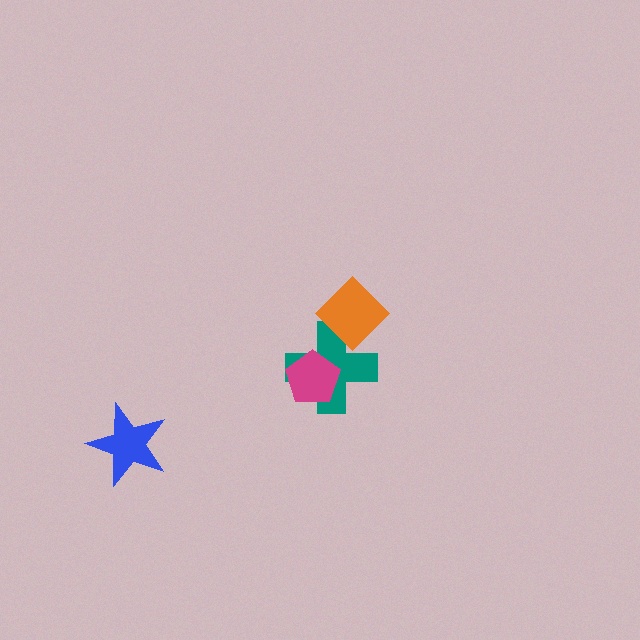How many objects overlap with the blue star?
0 objects overlap with the blue star.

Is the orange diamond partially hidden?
No, no other shape covers it.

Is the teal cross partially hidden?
Yes, it is partially covered by another shape.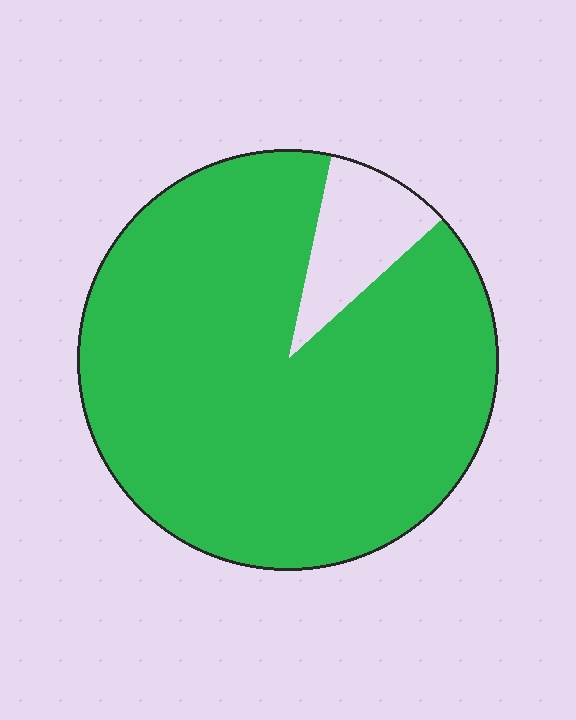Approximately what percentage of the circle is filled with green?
Approximately 90%.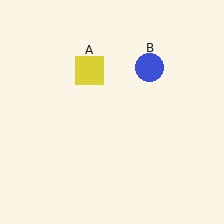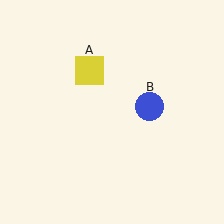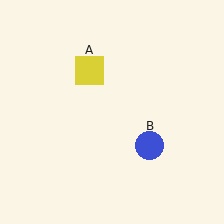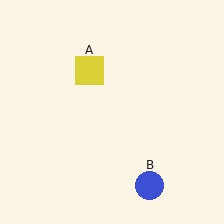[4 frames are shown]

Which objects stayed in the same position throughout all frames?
Yellow square (object A) remained stationary.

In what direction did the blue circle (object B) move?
The blue circle (object B) moved down.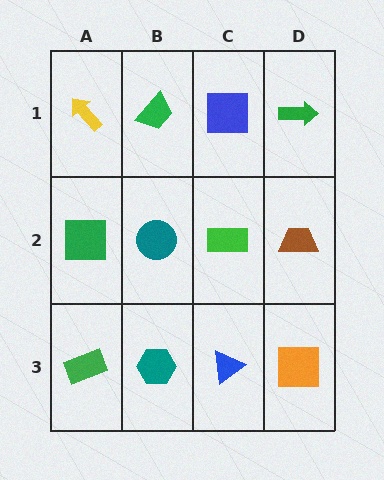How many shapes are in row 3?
4 shapes.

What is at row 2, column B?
A teal circle.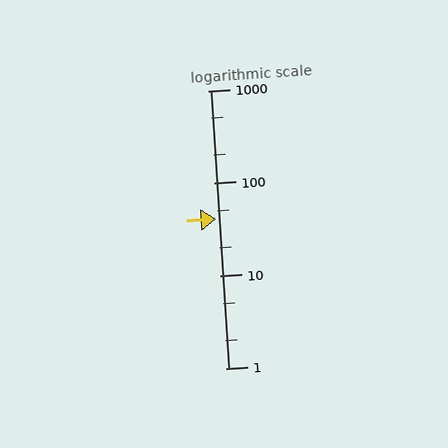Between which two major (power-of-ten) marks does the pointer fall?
The pointer is between 10 and 100.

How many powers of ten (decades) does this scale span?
The scale spans 3 decades, from 1 to 1000.